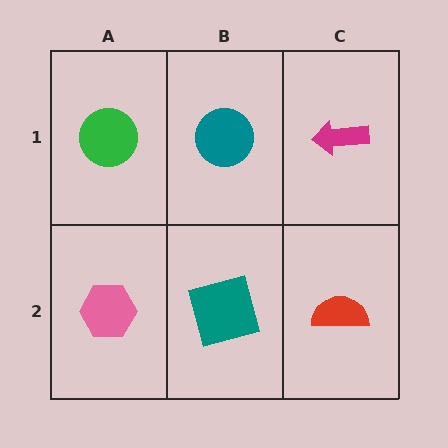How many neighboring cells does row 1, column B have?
3.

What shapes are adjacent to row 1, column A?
A pink hexagon (row 2, column A), a teal circle (row 1, column B).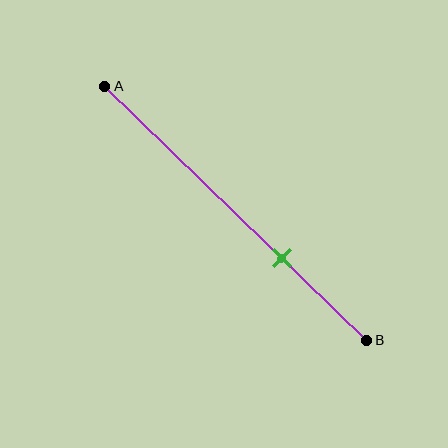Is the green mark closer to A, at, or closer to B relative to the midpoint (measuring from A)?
The green mark is closer to point B than the midpoint of segment AB.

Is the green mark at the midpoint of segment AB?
No, the mark is at about 70% from A, not at the 50% midpoint.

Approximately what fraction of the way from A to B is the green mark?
The green mark is approximately 70% of the way from A to B.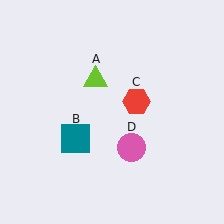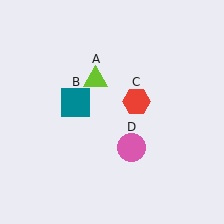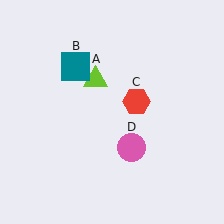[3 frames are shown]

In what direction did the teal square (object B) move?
The teal square (object B) moved up.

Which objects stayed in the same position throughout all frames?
Lime triangle (object A) and red hexagon (object C) and pink circle (object D) remained stationary.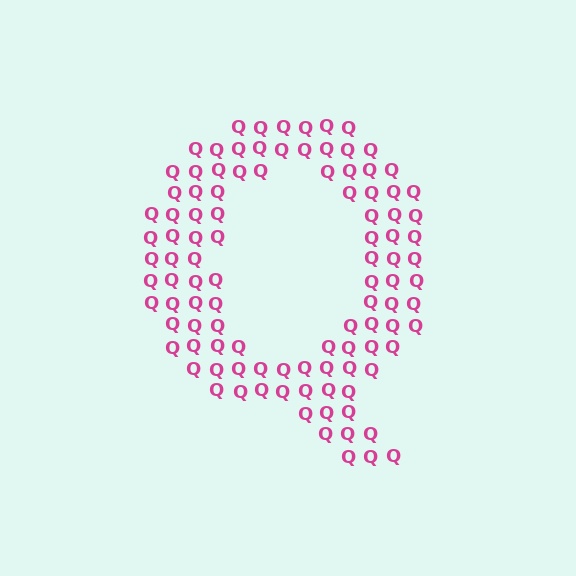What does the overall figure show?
The overall figure shows the letter Q.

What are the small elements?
The small elements are letter Q's.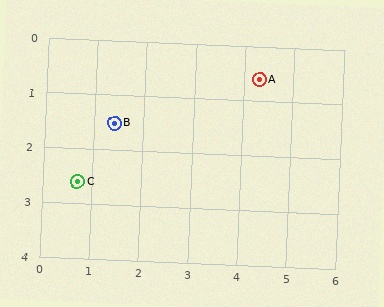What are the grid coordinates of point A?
Point A is at approximately (4.3, 0.6).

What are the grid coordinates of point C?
Point C is at approximately (0.7, 2.6).